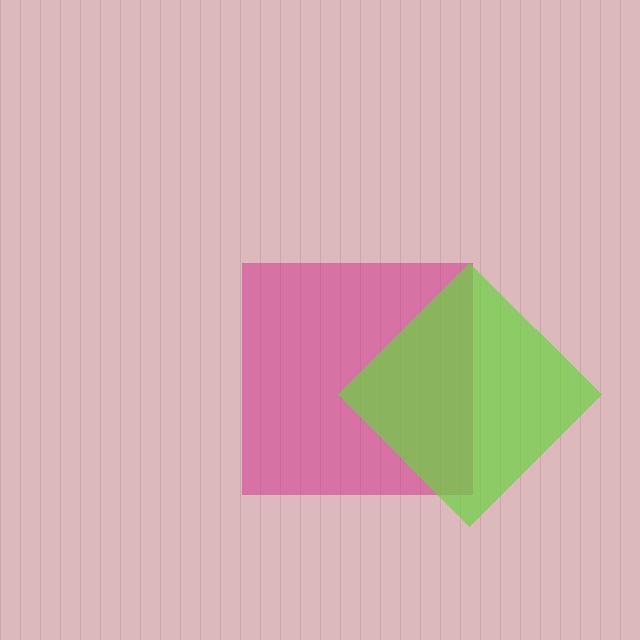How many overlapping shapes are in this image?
There are 2 overlapping shapes in the image.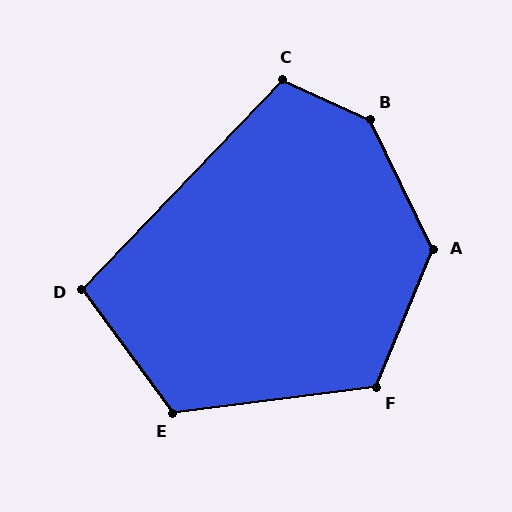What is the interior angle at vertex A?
Approximately 131 degrees (obtuse).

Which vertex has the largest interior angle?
B, at approximately 140 degrees.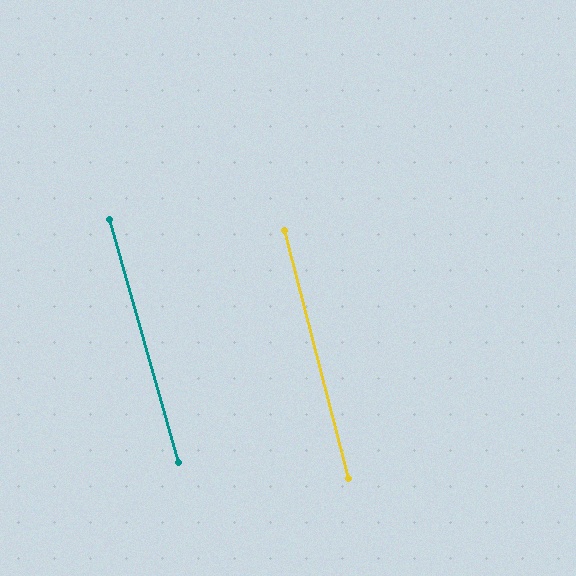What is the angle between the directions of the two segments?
Approximately 2 degrees.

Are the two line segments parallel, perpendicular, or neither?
Parallel — their directions differ by only 1.6°.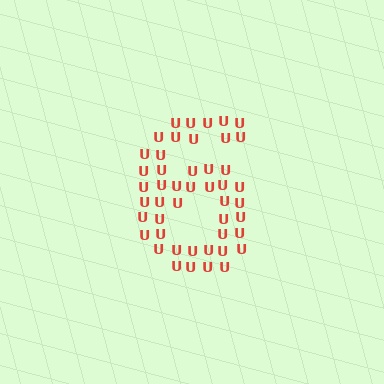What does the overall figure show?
The overall figure shows the digit 6.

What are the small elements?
The small elements are letter U's.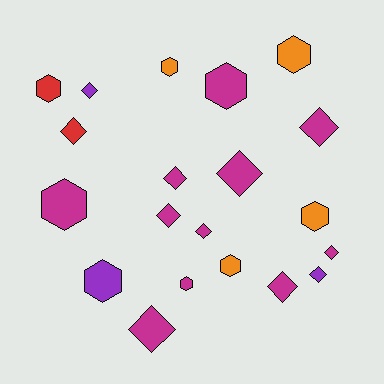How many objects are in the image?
There are 20 objects.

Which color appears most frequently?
Magenta, with 11 objects.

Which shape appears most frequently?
Diamond, with 11 objects.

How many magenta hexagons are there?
There are 3 magenta hexagons.